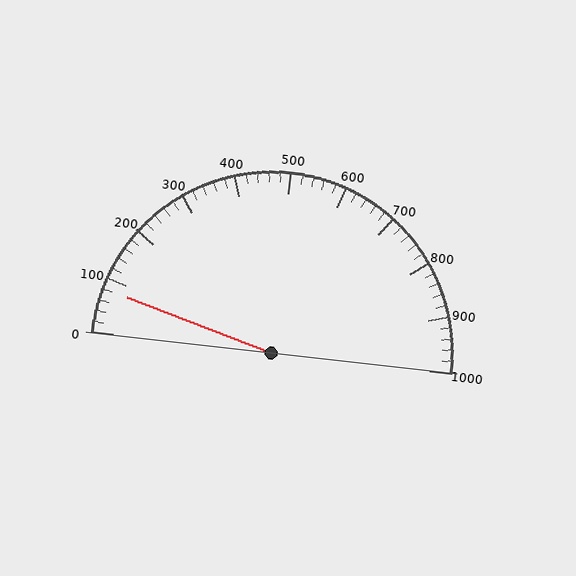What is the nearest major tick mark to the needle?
The nearest major tick mark is 100.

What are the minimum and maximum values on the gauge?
The gauge ranges from 0 to 1000.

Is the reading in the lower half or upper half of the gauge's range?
The reading is in the lower half of the range (0 to 1000).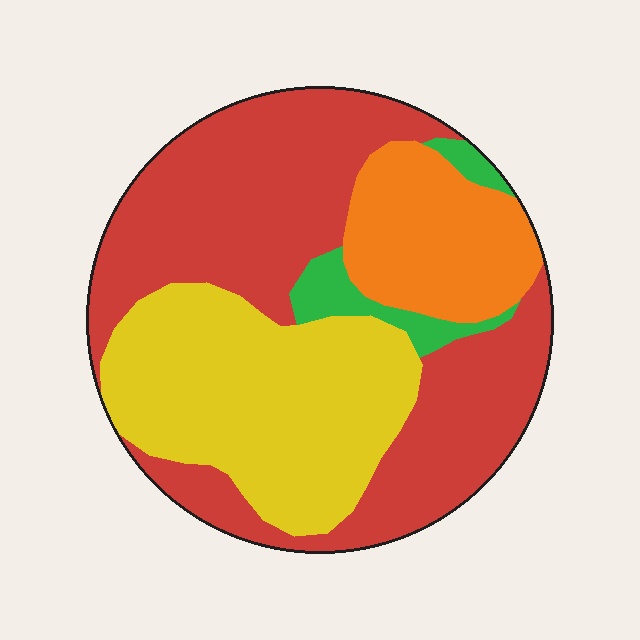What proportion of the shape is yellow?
Yellow covers 31% of the shape.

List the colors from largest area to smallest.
From largest to smallest: red, yellow, orange, green.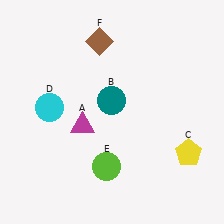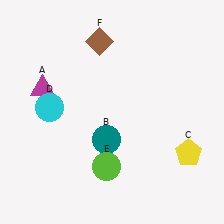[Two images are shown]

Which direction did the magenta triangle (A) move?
The magenta triangle (A) moved left.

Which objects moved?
The objects that moved are: the magenta triangle (A), the teal circle (B).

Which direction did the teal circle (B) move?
The teal circle (B) moved down.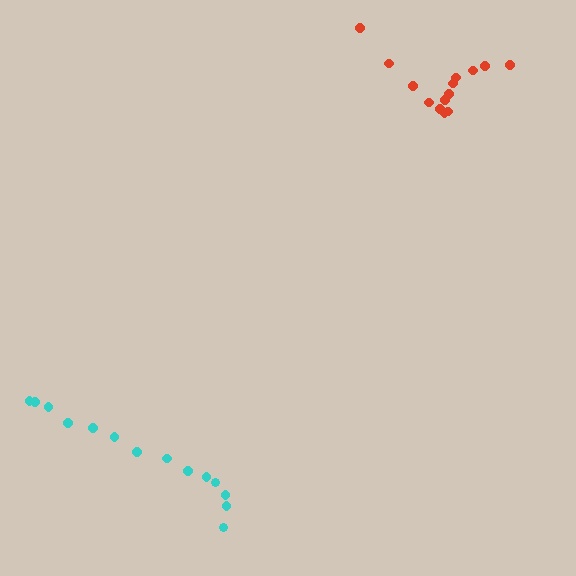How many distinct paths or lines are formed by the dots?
There are 2 distinct paths.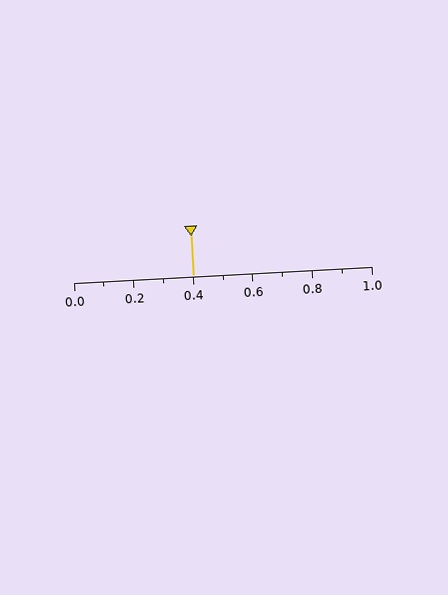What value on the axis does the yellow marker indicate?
The marker indicates approximately 0.4.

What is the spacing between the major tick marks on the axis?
The major ticks are spaced 0.2 apart.